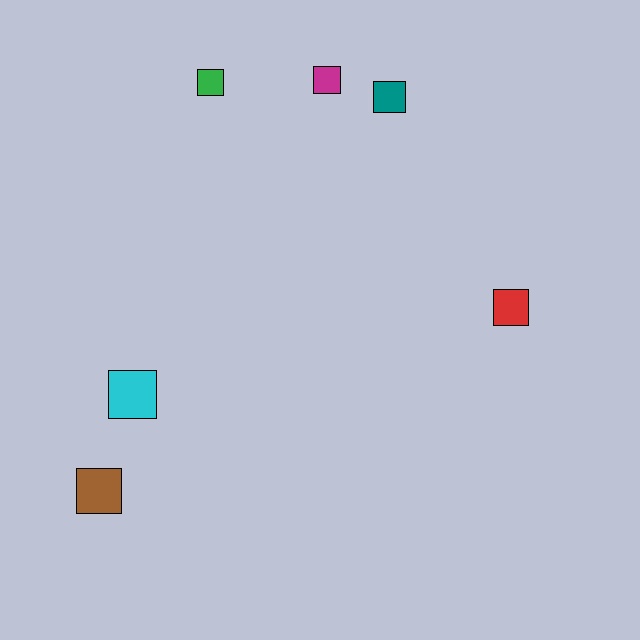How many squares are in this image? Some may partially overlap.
There are 6 squares.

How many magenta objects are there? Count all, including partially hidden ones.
There is 1 magenta object.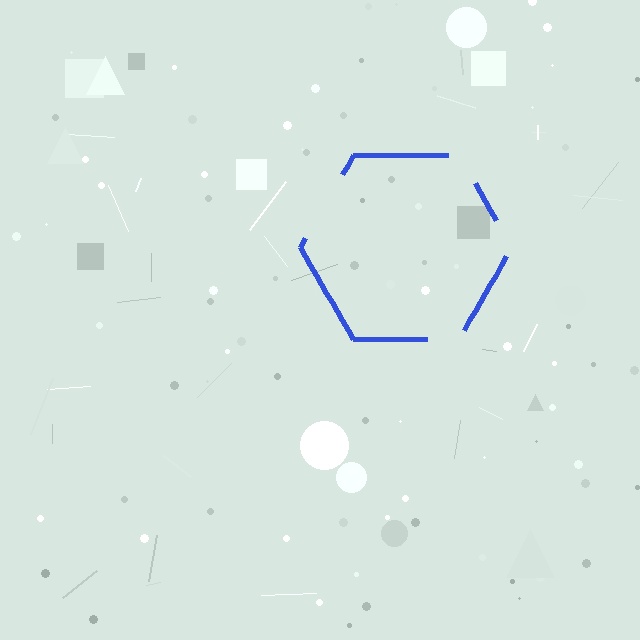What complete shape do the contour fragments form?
The contour fragments form a hexagon.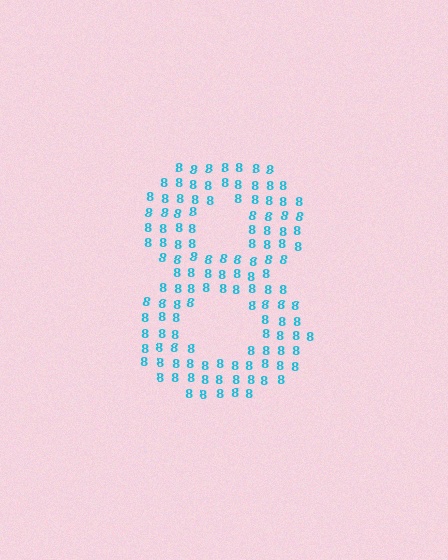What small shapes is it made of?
It is made of small digit 8's.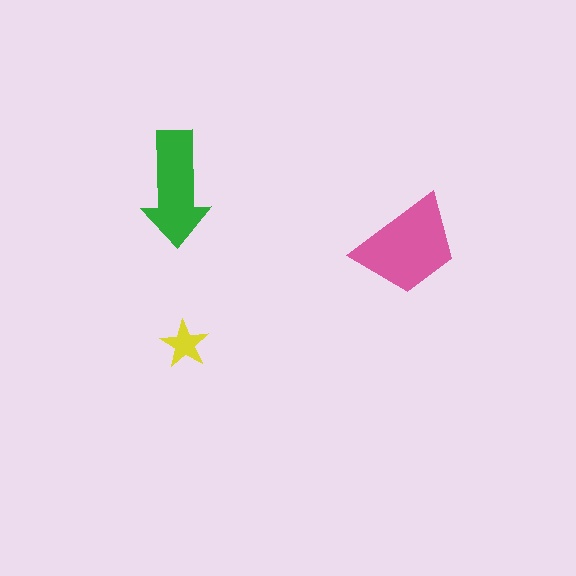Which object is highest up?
The green arrow is topmost.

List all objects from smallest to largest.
The yellow star, the green arrow, the pink trapezoid.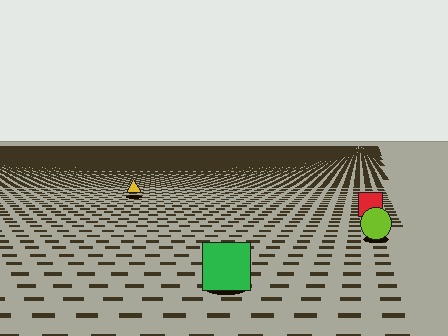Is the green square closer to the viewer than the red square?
Yes. The green square is closer — you can tell from the texture gradient: the ground texture is coarser near it.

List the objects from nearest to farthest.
From nearest to farthest: the green square, the lime circle, the red square, the yellow triangle.